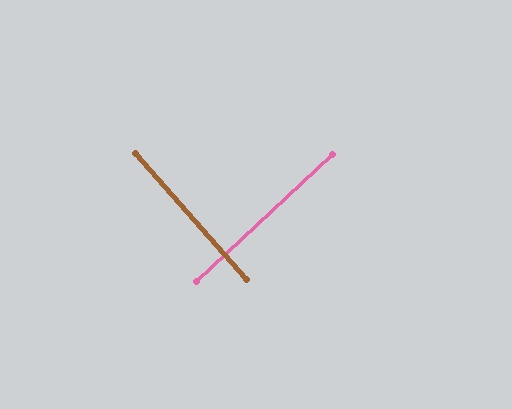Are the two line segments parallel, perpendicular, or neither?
Perpendicular — they meet at approximately 88°.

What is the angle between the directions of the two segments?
Approximately 88 degrees.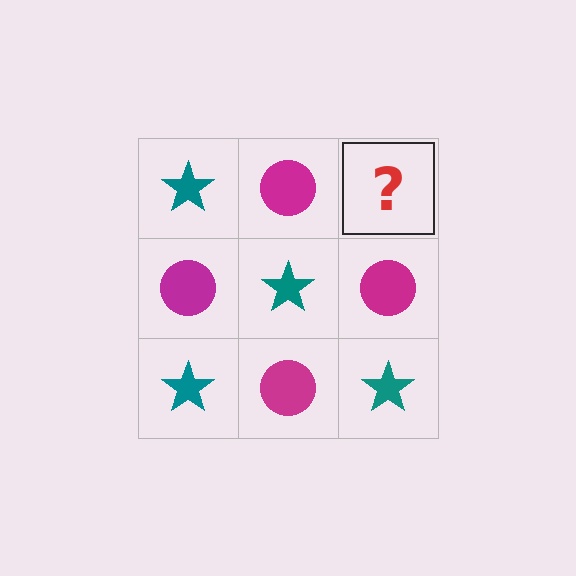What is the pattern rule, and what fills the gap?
The rule is that it alternates teal star and magenta circle in a checkerboard pattern. The gap should be filled with a teal star.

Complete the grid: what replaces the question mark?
The question mark should be replaced with a teal star.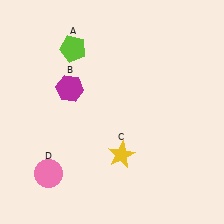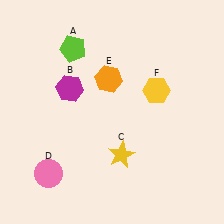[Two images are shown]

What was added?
An orange hexagon (E), a yellow hexagon (F) were added in Image 2.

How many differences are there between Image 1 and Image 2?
There are 2 differences between the two images.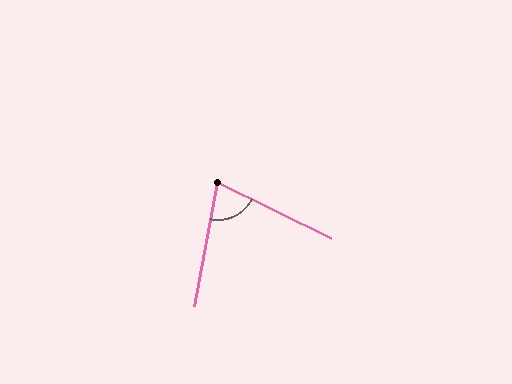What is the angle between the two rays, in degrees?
Approximately 74 degrees.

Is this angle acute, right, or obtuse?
It is acute.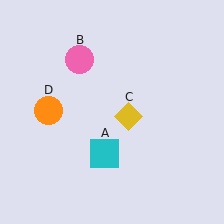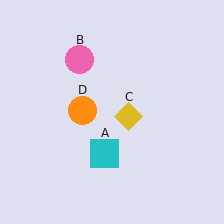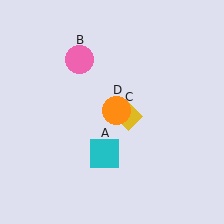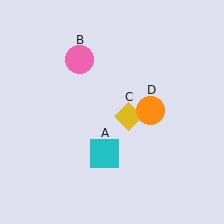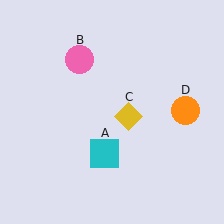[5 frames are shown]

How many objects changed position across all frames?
1 object changed position: orange circle (object D).